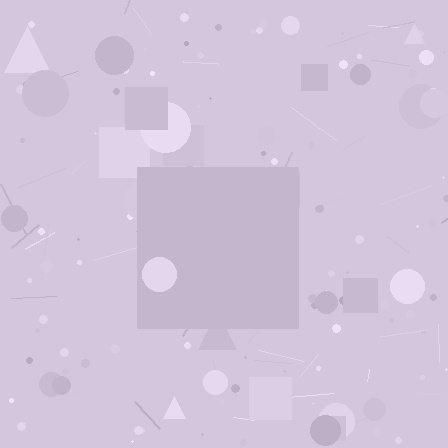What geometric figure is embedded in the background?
A square is embedded in the background.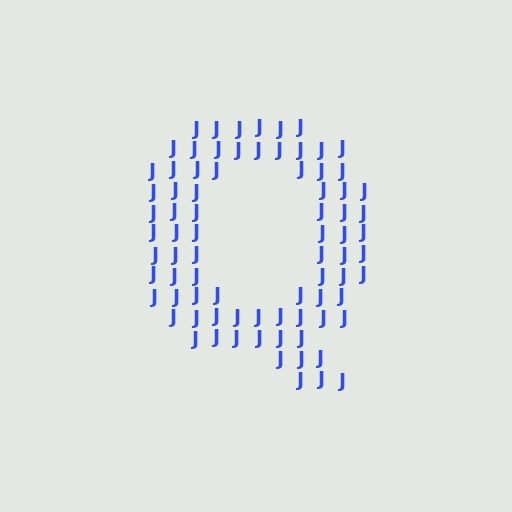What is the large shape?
The large shape is the letter Q.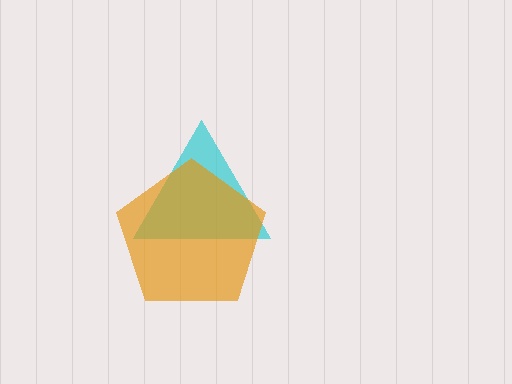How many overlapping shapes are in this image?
There are 2 overlapping shapes in the image.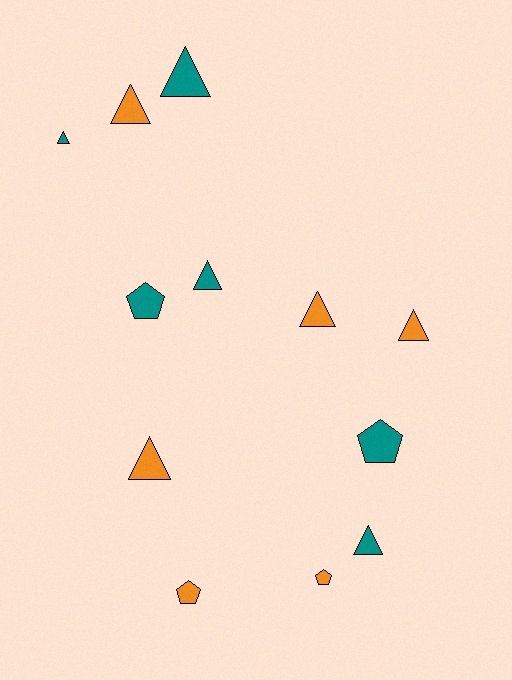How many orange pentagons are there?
There are 2 orange pentagons.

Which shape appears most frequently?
Triangle, with 8 objects.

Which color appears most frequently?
Teal, with 6 objects.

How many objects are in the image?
There are 12 objects.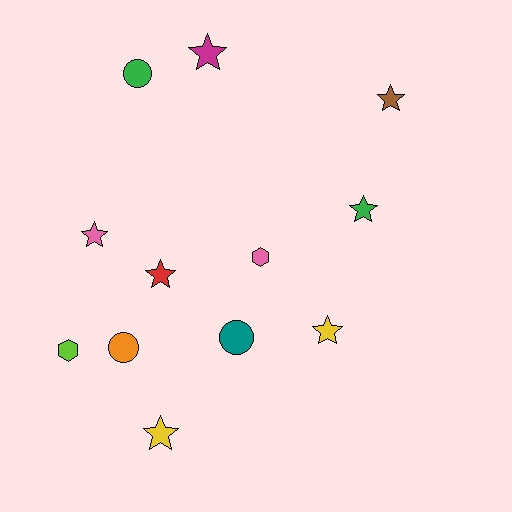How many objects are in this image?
There are 12 objects.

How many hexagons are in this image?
There are 2 hexagons.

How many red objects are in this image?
There is 1 red object.